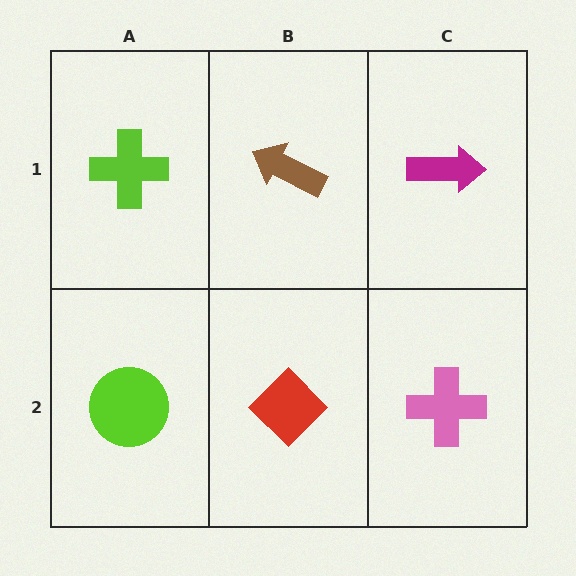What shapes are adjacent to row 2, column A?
A lime cross (row 1, column A), a red diamond (row 2, column B).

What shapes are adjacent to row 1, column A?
A lime circle (row 2, column A), a brown arrow (row 1, column B).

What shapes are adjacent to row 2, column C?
A magenta arrow (row 1, column C), a red diamond (row 2, column B).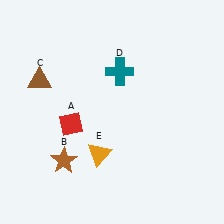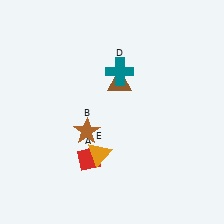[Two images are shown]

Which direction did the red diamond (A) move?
The red diamond (A) moved down.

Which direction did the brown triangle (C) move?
The brown triangle (C) moved right.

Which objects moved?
The objects that moved are: the red diamond (A), the brown star (B), the brown triangle (C).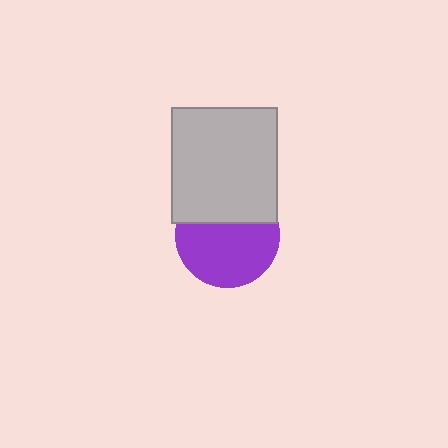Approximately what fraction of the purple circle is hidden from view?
Roughly 37% of the purple circle is hidden behind the light gray rectangle.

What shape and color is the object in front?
The object in front is a light gray rectangle.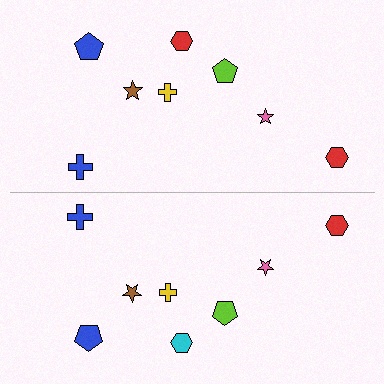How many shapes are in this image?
There are 16 shapes in this image.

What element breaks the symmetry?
The cyan hexagon on the bottom side breaks the symmetry — its mirror counterpart is red.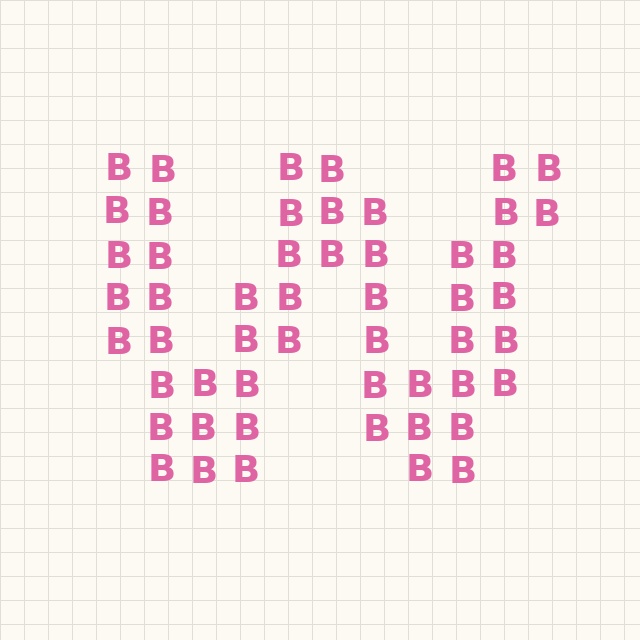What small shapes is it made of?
It is made of small letter B's.